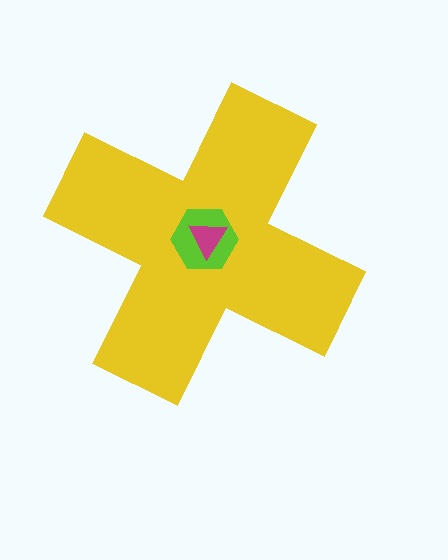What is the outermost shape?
The yellow cross.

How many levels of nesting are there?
3.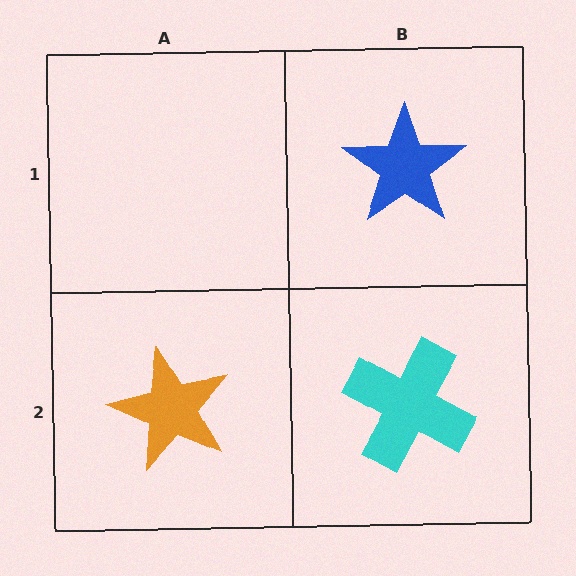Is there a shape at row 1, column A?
No, that cell is empty.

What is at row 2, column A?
An orange star.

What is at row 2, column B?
A cyan cross.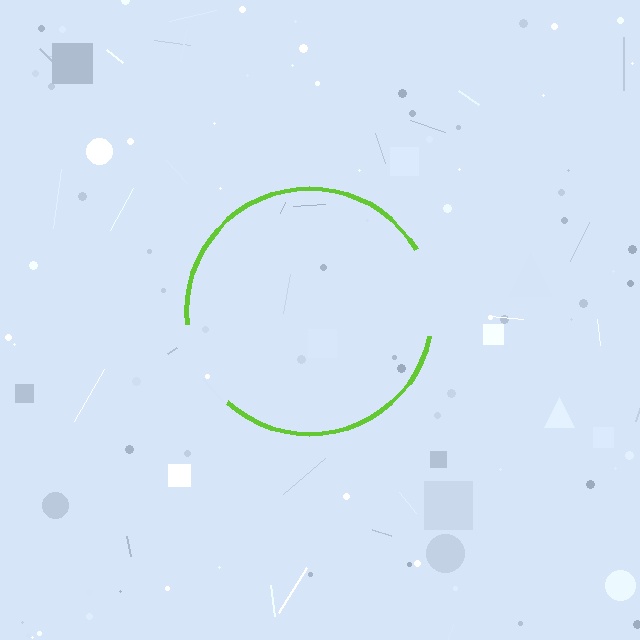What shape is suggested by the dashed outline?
The dashed outline suggests a circle.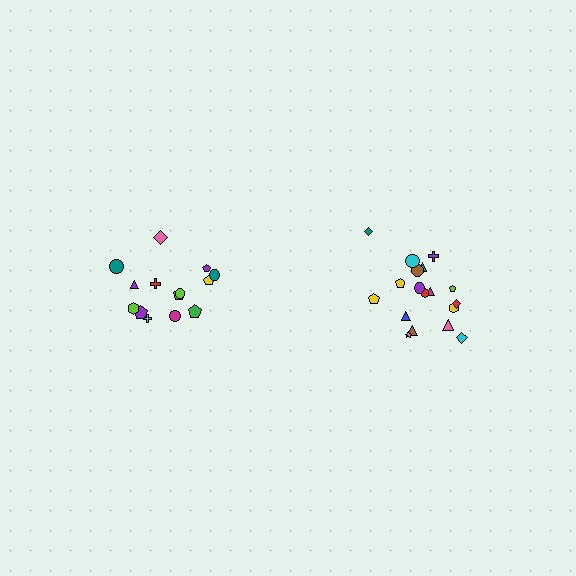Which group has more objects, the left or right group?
The right group.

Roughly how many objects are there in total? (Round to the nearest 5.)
Roughly 35 objects in total.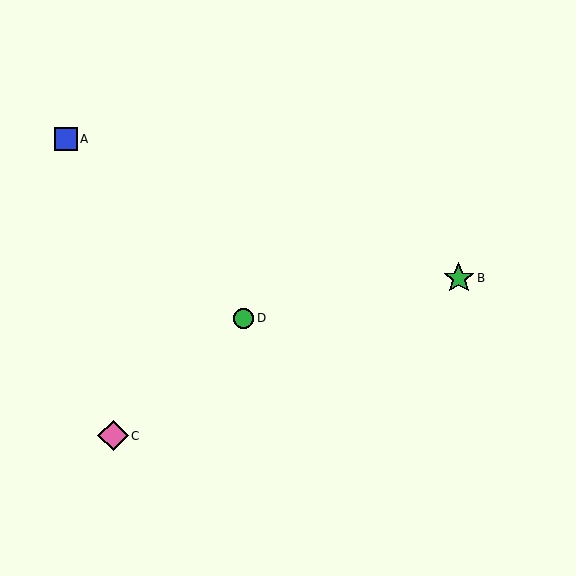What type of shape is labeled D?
Shape D is a green circle.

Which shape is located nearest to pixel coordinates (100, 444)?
The pink diamond (labeled C) at (113, 436) is nearest to that location.